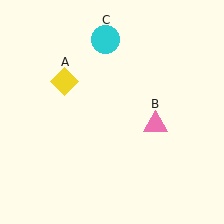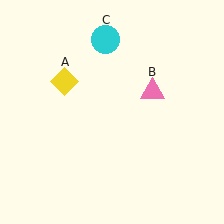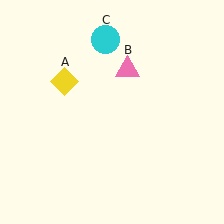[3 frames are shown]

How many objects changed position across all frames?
1 object changed position: pink triangle (object B).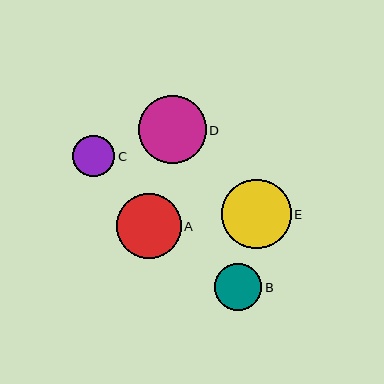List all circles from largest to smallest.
From largest to smallest: E, D, A, B, C.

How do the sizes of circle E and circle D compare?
Circle E and circle D are approximately the same size.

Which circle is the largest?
Circle E is the largest with a size of approximately 70 pixels.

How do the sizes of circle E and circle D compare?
Circle E and circle D are approximately the same size.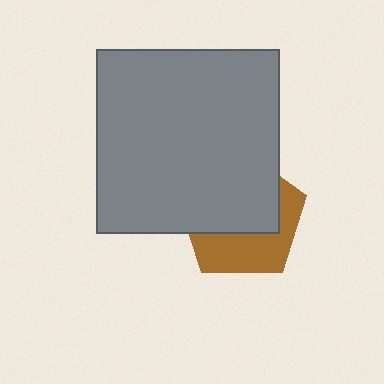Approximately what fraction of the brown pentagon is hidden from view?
Roughly 57% of the brown pentagon is hidden behind the gray square.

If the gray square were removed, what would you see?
You would see the complete brown pentagon.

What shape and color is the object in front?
The object in front is a gray square.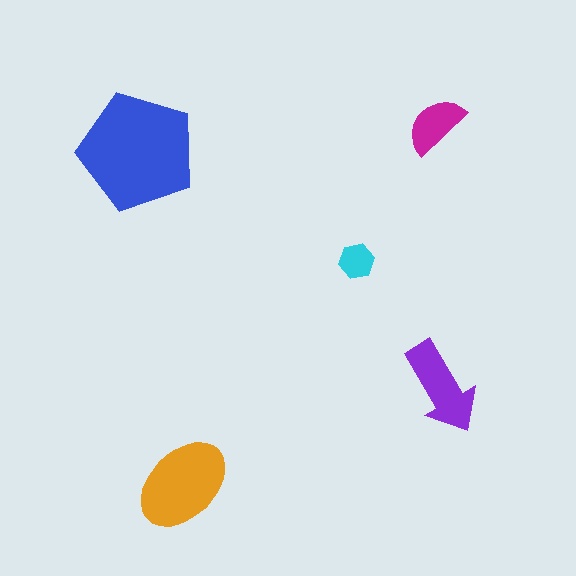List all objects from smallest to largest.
The cyan hexagon, the magenta semicircle, the purple arrow, the orange ellipse, the blue pentagon.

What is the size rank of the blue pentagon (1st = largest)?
1st.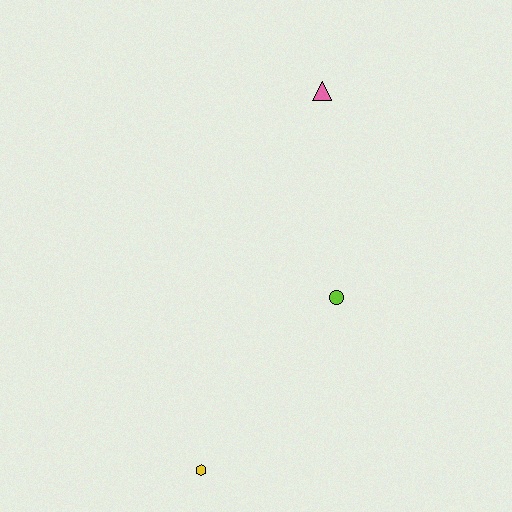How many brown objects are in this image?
There are no brown objects.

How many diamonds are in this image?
There are no diamonds.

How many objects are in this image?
There are 3 objects.